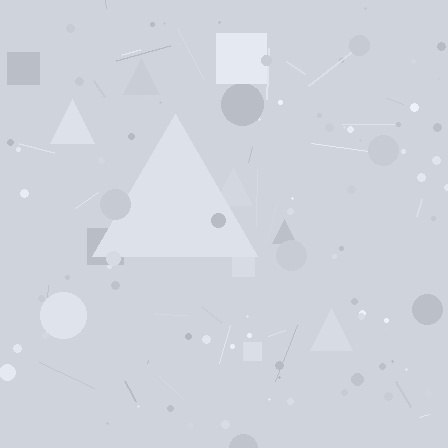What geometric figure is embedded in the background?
A triangle is embedded in the background.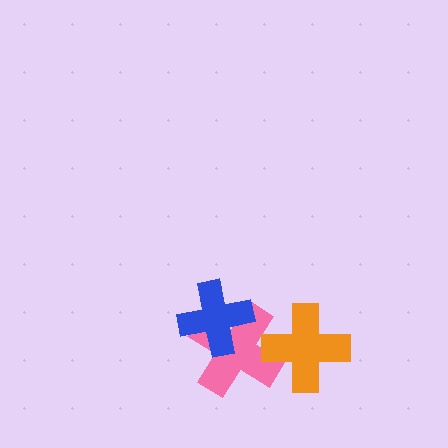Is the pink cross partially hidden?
Yes, it is partially covered by another shape.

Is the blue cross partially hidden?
No, no other shape covers it.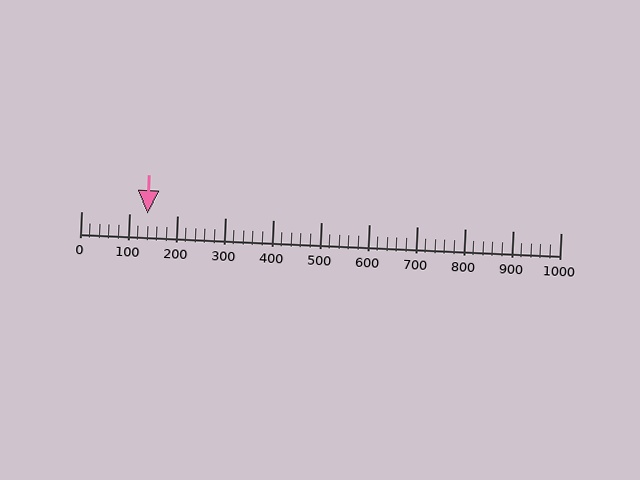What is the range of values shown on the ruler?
The ruler shows values from 0 to 1000.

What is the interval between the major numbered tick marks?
The major tick marks are spaced 100 units apart.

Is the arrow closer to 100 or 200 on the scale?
The arrow is closer to 100.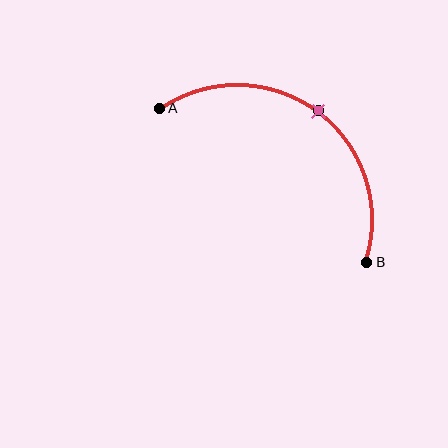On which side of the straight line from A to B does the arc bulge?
The arc bulges above and to the right of the straight line connecting A and B.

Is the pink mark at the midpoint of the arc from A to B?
Yes. The pink mark lies on the arc at equal arc-length from both A and B — it is the arc midpoint.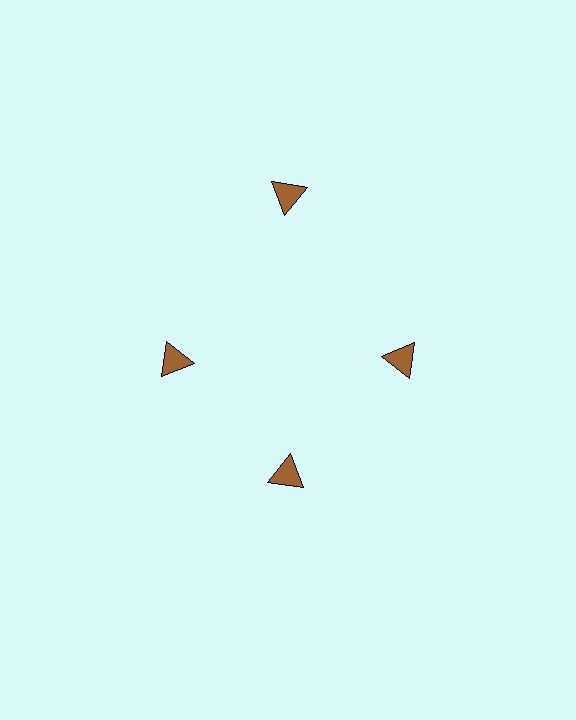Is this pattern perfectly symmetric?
No. The 4 brown triangles are arranged in a ring, but one element near the 12 o'clock position is pushed outward from the center, breaking the 4-fold rotational symmetry.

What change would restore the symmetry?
The symmetry would be restored by moving it inward, back onto the ring so that all 4 triangles sit at equal angles and equal distance from the center.